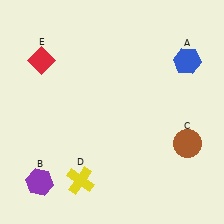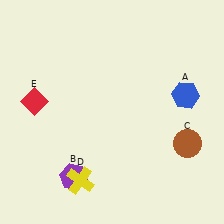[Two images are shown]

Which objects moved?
The objects that moved are: the blue hexagon (A), the purple hexagon (B), the red diamond (E).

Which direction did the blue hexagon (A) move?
The blue hexagon (A) moved down.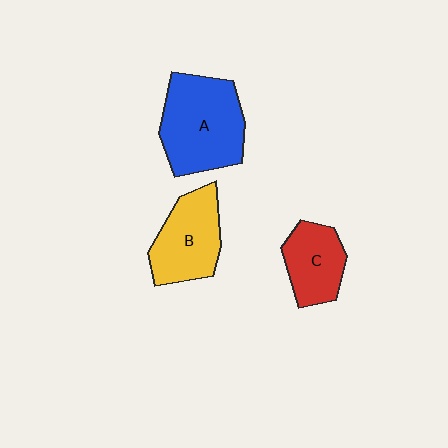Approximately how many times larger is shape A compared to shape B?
Approximately 1.4 times.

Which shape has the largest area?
Shape A (blue).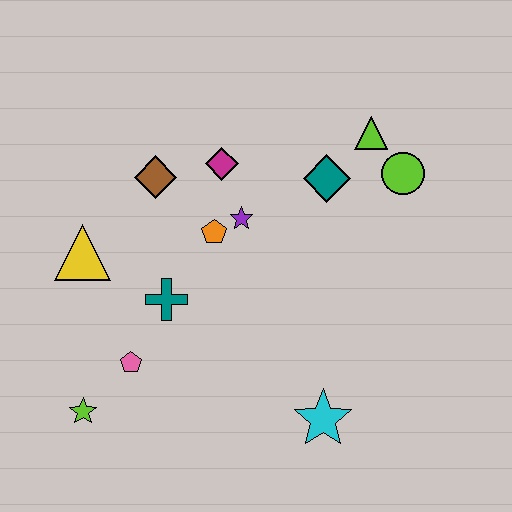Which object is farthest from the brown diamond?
The cyan star is farthest from the brown diamond.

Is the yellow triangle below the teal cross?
No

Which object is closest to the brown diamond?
The magenta diamond is closest to the brown diamond.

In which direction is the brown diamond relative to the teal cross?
The brown diamond is above the teal cross.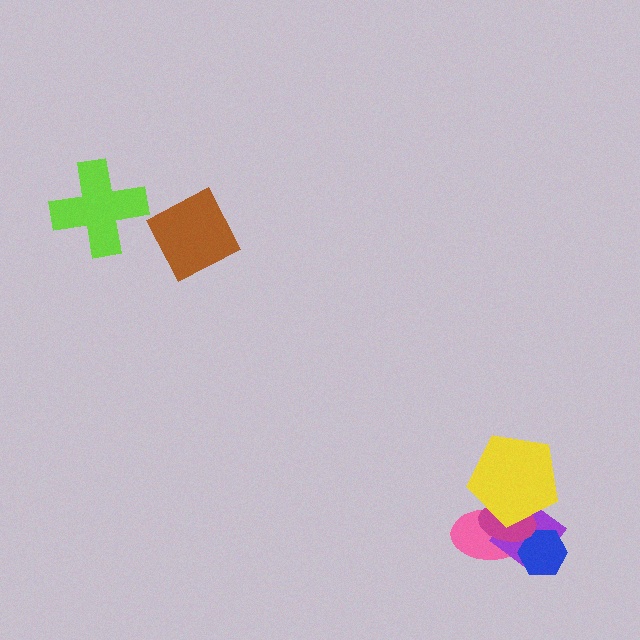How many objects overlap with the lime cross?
0 objects overlap with the lime cross.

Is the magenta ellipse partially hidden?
Yes, it is partially covered by another shape.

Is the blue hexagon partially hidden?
Yes, it is partially covered by another shape.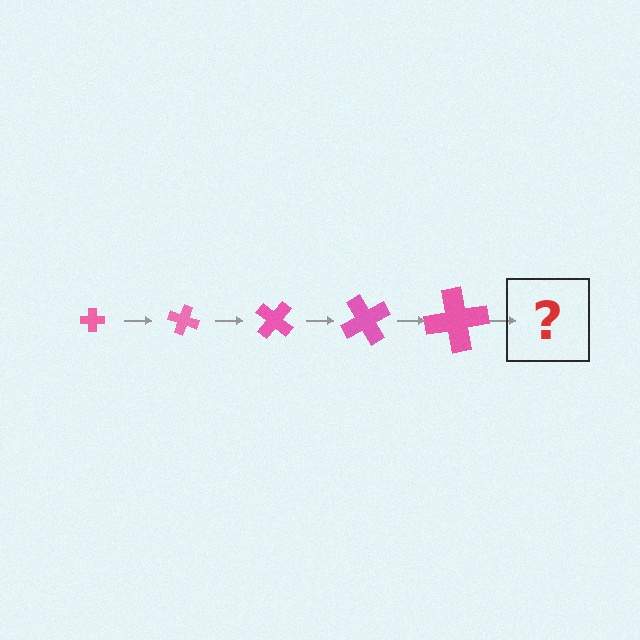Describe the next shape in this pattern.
It should be a cross, larger than the previous one and rotated 100 degrees from the start.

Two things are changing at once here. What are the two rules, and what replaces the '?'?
The two rules are that the cross grows larger each step and it rotates 20 degrees each step. The '?' should be a cross, larger than the previous one and rotated 100 degrees from the start.